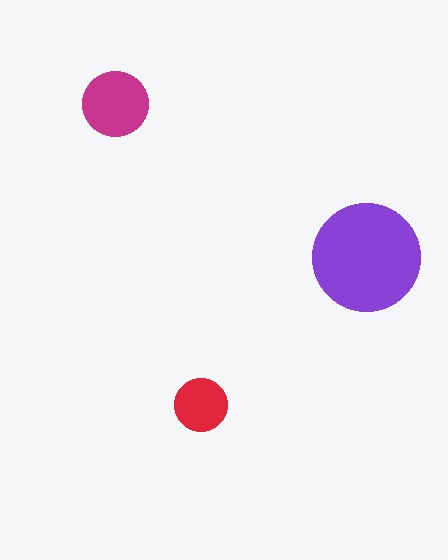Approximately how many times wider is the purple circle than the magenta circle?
About 1.5 times wider.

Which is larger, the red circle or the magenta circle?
The magenta one.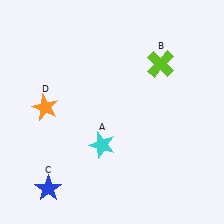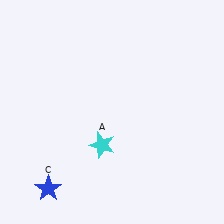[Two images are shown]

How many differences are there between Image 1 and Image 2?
There are 2 differences between the two images.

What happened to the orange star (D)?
The orange star (D) was removed in Image 2. It was in the top-left area of Image 1.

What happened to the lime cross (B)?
The lime cross (B) was removed in Image 2. It was in the top-right area of Image 1.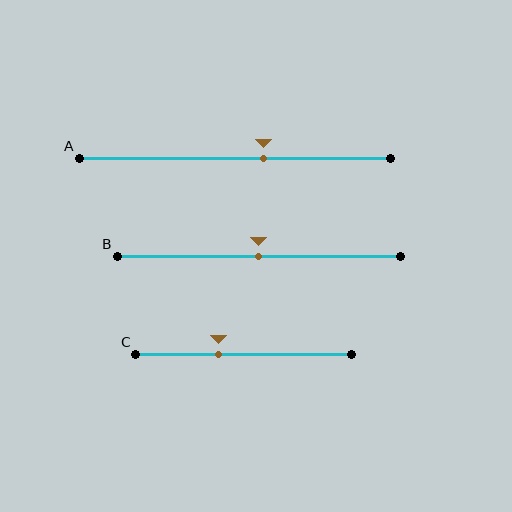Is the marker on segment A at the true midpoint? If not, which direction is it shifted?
No, the marker on segment A is shifted to the right by about 9% of the segment length.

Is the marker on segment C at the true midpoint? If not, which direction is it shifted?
No, the marker on segment C is shifted to the left by about 12% of the segment length.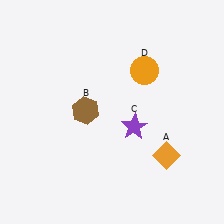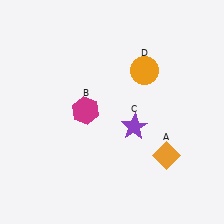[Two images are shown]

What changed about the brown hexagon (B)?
In Image 1, B is brown. In Image 2, it changed to magenta.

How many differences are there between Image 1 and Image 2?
There is 1 difference between the two images.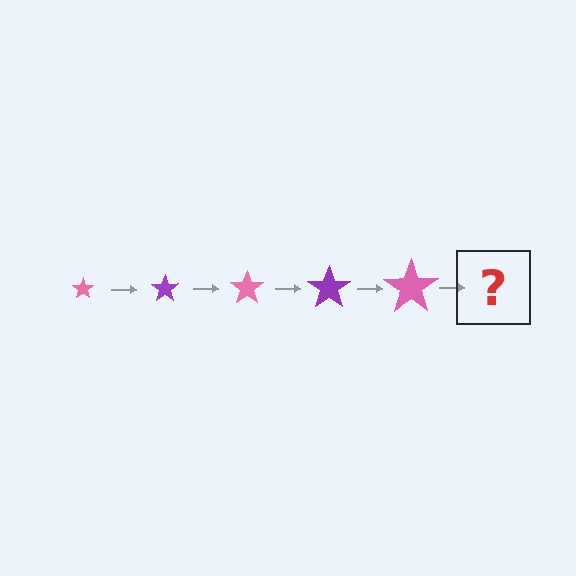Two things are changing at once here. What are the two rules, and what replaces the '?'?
The two rules are that the star grows larger each step and the color cycles through pink and purple. The '?' should be a purple star, larger than the previous one.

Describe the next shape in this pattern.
It should be a purple star, larger than the previous one.